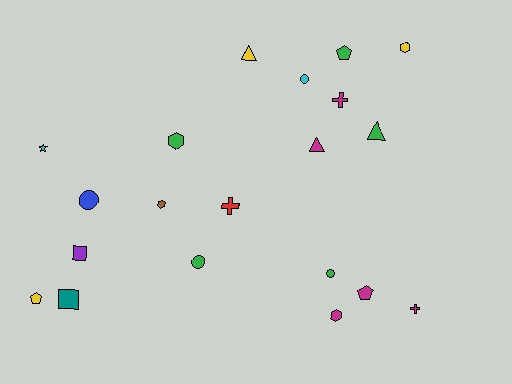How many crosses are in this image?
There are 3 crosses.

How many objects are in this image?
There are 20 objects.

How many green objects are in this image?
There are 5 green objects.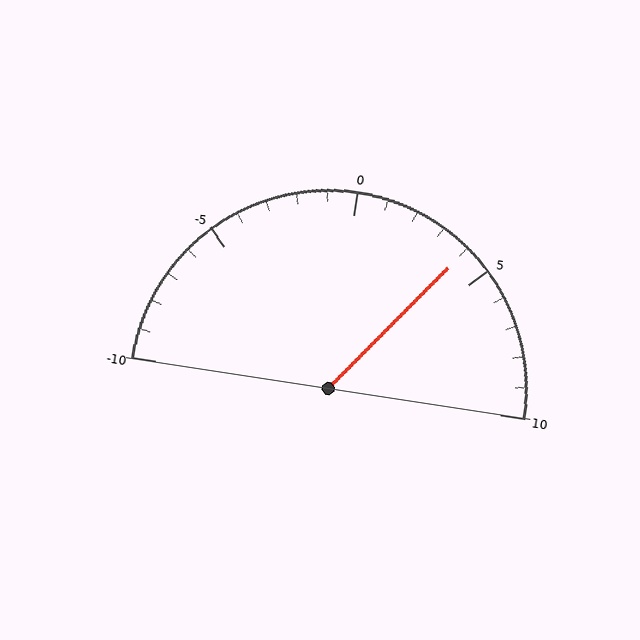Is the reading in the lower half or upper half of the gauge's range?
The reading is in the upper half of the range (-10 to 10).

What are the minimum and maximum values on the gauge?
The gauge ranges from -10 to 10.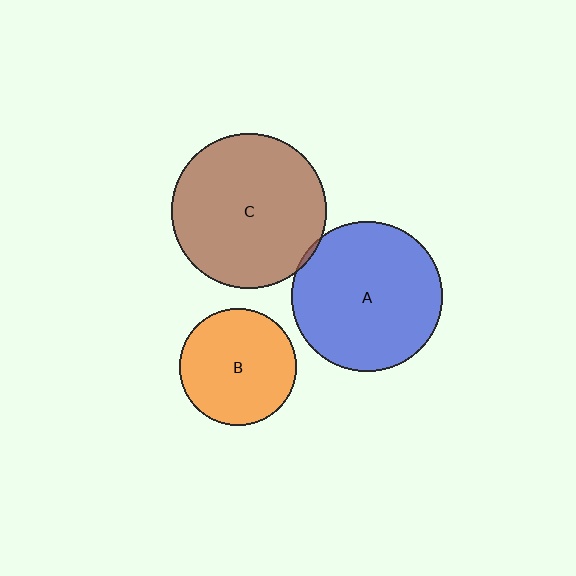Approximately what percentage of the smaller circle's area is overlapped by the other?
Approximately 5%.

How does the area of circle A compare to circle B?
Approximately 1.7 times.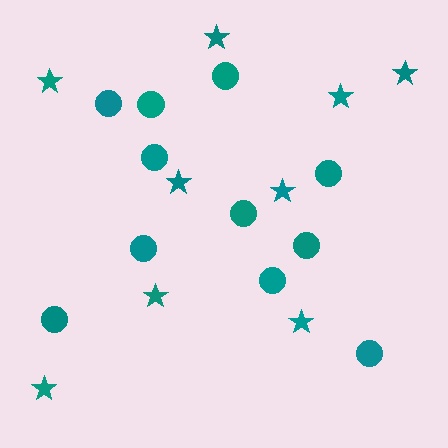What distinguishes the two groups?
There are 2 groups: one group of circles (11) and one group of stars (9).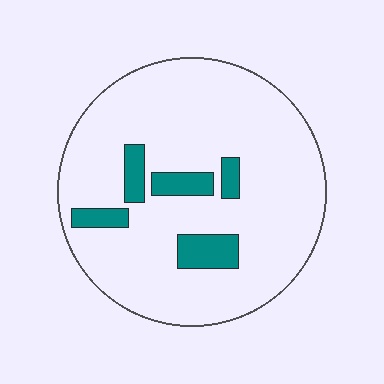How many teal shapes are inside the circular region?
5.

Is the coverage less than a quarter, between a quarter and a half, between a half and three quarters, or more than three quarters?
Less than a quarter.